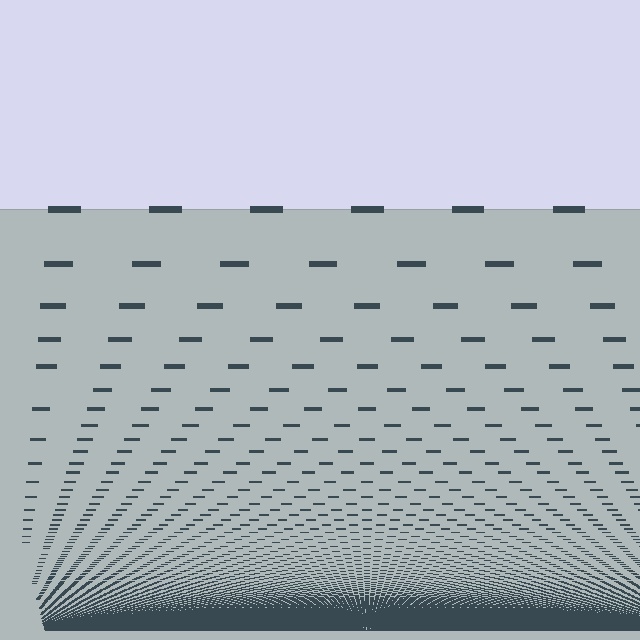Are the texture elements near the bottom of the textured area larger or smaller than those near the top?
Smaller. The gradient is inverted — elements near the bottom are smaller and denser.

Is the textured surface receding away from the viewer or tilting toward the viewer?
The surface appears to tilt toward the viewer. Texture elements get larger and sparser toward the top.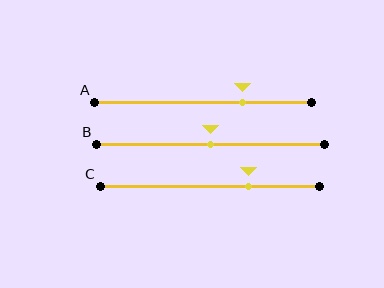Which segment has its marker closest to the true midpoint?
Segment B has its marker closest to the true midpoint.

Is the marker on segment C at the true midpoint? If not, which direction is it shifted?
No, the marker on segment C is shifted to the right by about 18% of the segment length.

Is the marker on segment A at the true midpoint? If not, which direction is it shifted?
No, the marker on segment A is shifted to the right by about 18% of the segment length.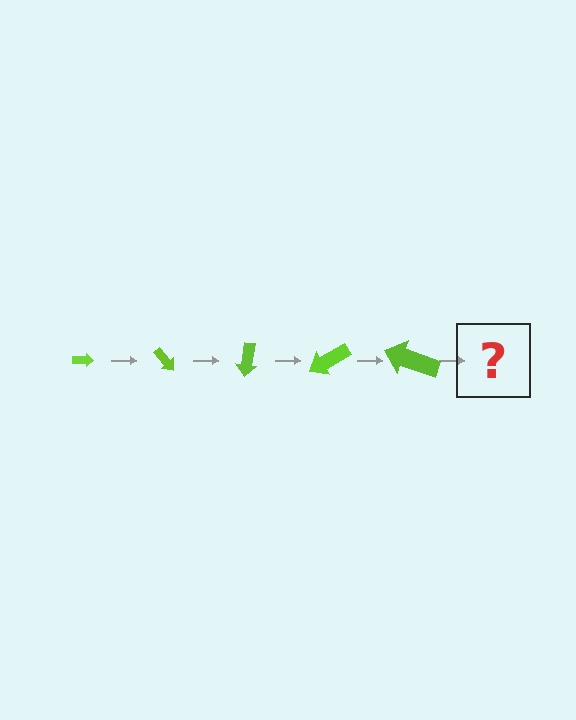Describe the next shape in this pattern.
It should be an arrow, larger than the previous one and rotated 250 degrees from the start.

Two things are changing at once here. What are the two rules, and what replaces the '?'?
The two rules are that the arrow grows larger each step and it rotates 50 degrees each step. The '?' should be an arrow, larger than the previous one and rotated 250 degrees from the start.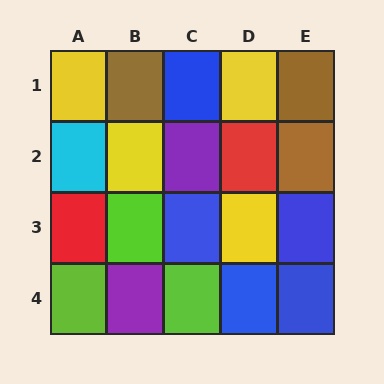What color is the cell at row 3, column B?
Lime.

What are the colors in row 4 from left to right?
Lime, purple, lime, blue, blue.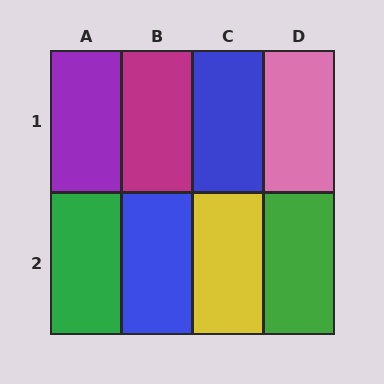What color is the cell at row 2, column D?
Green.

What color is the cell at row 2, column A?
Green.